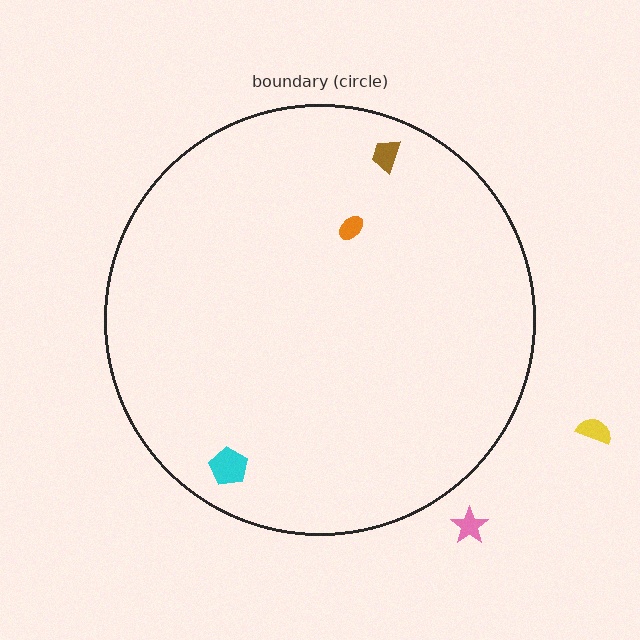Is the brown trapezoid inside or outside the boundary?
Inside.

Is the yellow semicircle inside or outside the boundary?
Outside.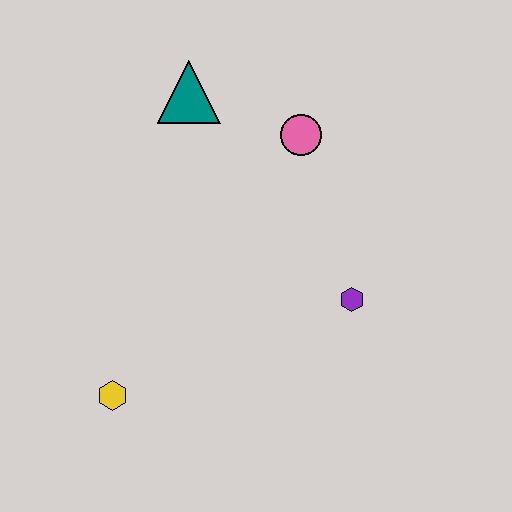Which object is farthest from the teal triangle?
The yellow hexagon is farthest from the teal triangle.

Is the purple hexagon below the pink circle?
Yes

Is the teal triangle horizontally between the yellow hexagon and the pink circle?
Yes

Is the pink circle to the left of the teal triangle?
No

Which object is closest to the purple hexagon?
The pink circle is closest to the purple hexagon.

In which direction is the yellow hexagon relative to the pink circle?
The yellow hexagon is below the pink circle.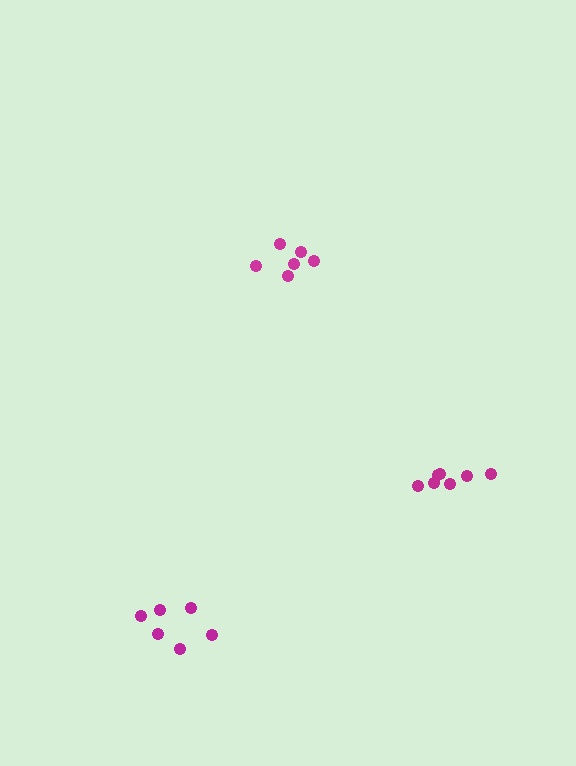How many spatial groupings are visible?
There are 3 spatial groupings.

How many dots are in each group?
Group 1: 7 dots, Group 2: 6 dots, Group 3: 6 dots (19 total).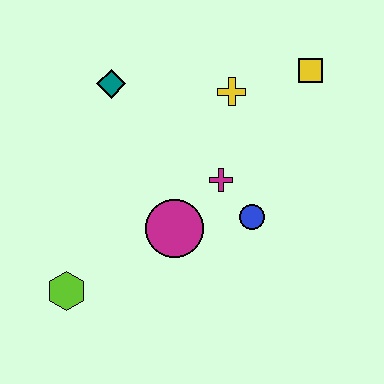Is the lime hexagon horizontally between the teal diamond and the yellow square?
No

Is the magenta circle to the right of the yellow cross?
No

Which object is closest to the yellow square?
The yellow cross is closest to the yellow square.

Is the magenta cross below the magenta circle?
No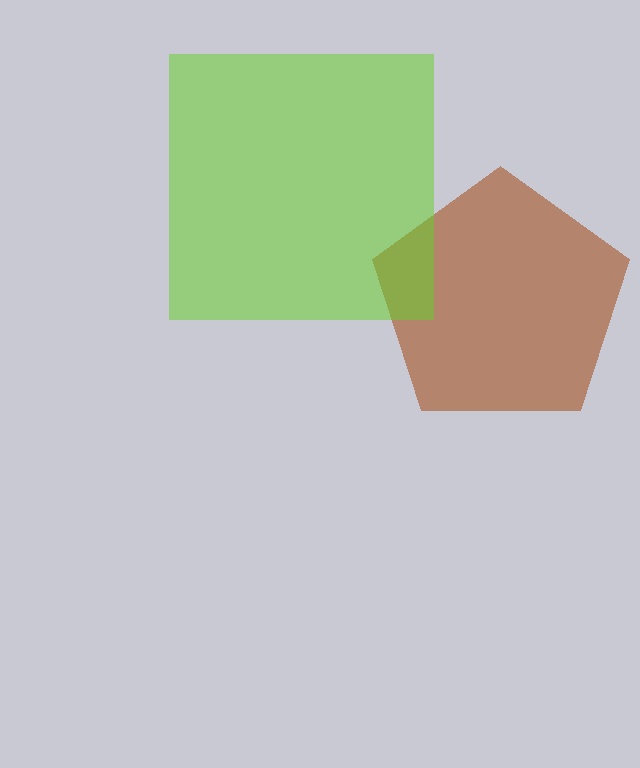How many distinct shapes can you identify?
There are 2 distinct shapes: a brown pentagon, a lime square.